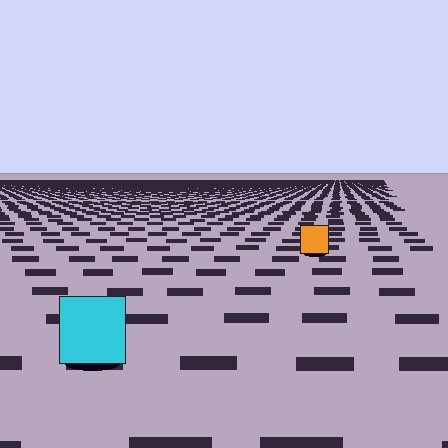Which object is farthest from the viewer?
The orange square is farthest from the viewer. It appears smaller and the ground texture around it is denser.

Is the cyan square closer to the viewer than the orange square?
Yes. The cyan square is closer — you can tell from the texture gradient: the ground texture is coarser near it.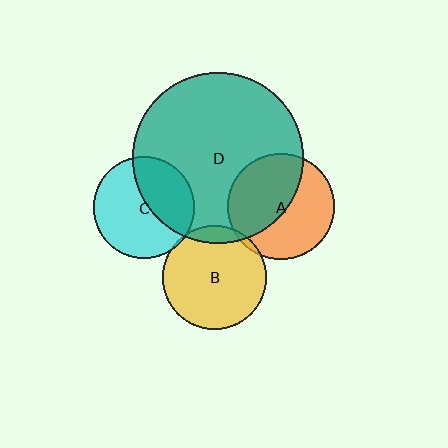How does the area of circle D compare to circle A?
Approximately 2.6 times.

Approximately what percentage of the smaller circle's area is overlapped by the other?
Approximately 5%.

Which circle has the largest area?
Circle D (teal).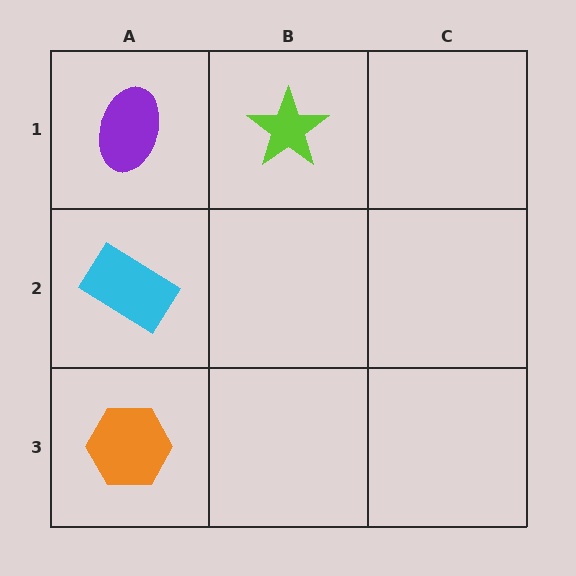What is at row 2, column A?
A cyan rectangle.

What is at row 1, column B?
A lime star.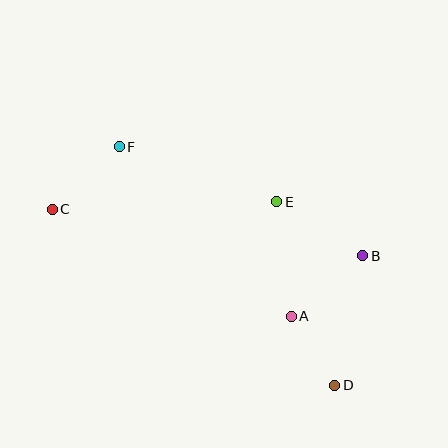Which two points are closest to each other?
Points A and D are closest to each other.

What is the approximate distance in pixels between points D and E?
The distance between D and E is approximately 193 pixels.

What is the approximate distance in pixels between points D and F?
The distance between D and F is approximately 321 pixels.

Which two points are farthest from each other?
Points C and D are farthest from each other.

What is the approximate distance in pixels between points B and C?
The distance between B and C is approximately 314 pixels.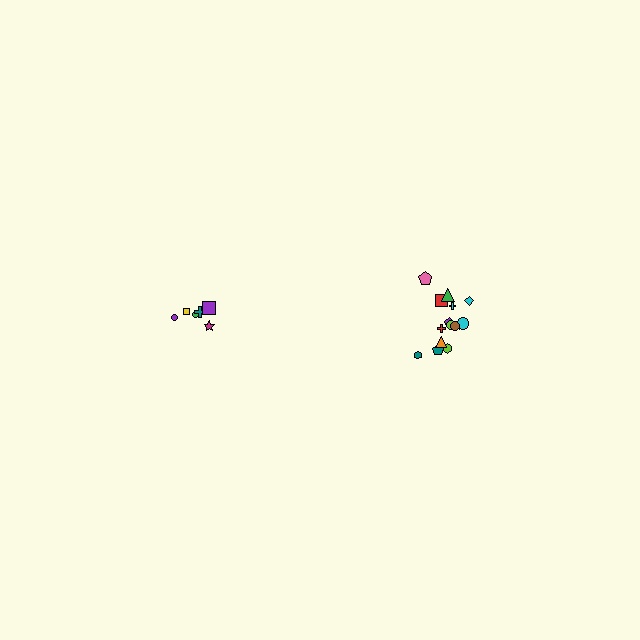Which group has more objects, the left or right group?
The right group.